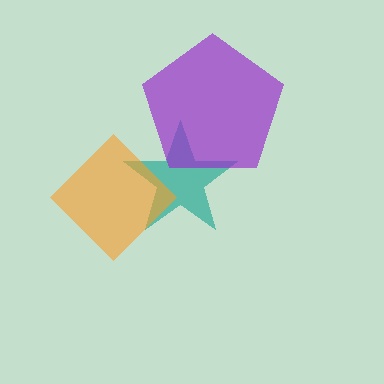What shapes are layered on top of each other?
The layered shapes are: a teal star, an orange diamond, a purple pentagon.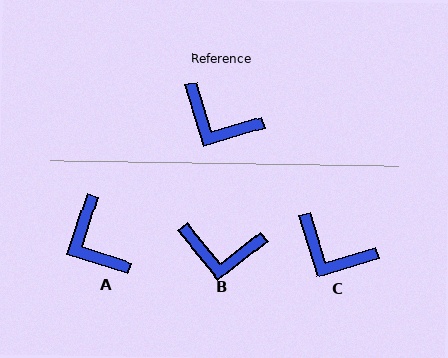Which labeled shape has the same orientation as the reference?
C.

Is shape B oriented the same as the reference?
No, it is off by about 22 degrees.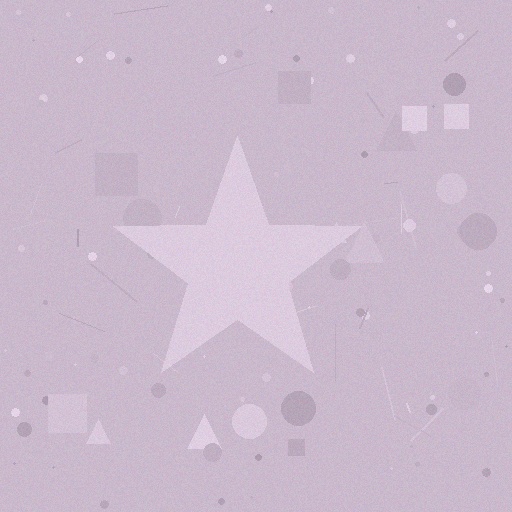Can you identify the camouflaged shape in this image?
The camouflaged shape is a star.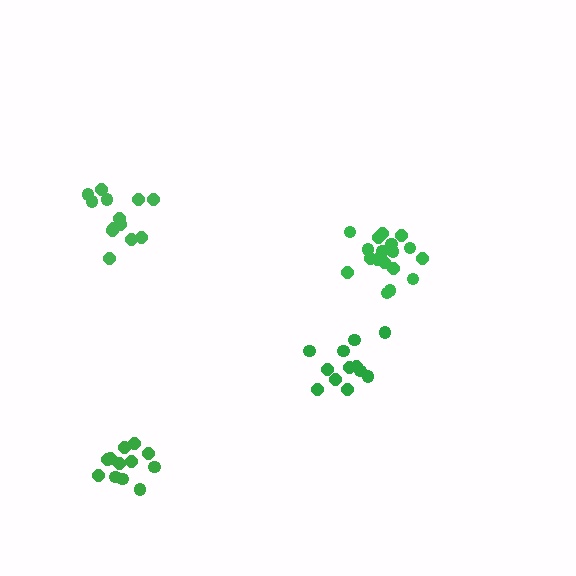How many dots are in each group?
Group 1: 12 dots, Group 2: 12 dots, Group 3: 18 dots, Group 4: 13 dots (55 total).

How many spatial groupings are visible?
There are 4 spatial groupings.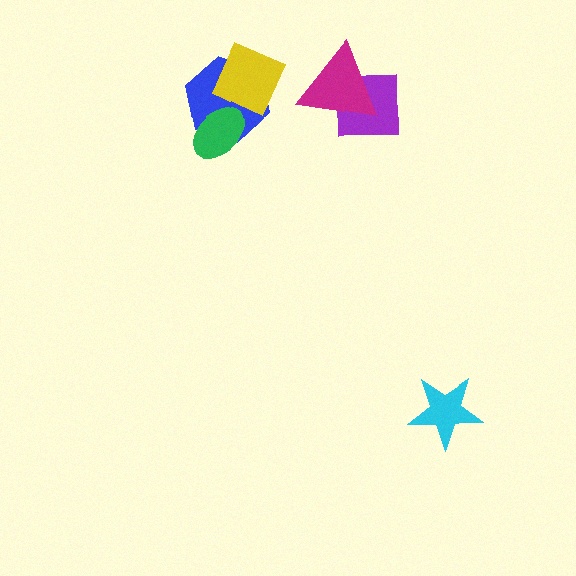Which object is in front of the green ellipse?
The yellow diamond is in front of the green ellipse.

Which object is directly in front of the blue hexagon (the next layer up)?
The green ellipse is directly in front of the blue hexagon.